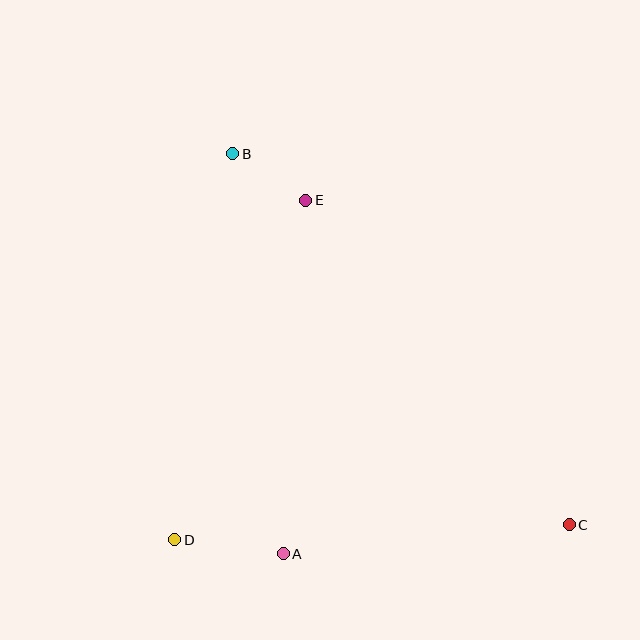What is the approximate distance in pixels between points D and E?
The distance between D and E is approximately 364 pixels.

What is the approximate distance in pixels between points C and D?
The distance between C and D is approximately 395 pixels.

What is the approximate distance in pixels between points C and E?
The distance between C and E is approximately 418 pixels.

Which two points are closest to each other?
Points B and E are closest to each other.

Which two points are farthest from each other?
Points B and C are farthest from each other.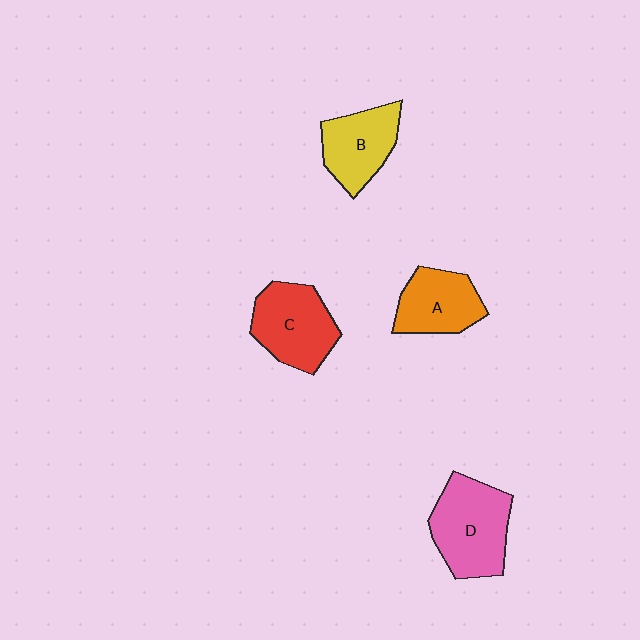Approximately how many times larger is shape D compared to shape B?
Approximately 1.3 times.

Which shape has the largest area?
Shape D (pink).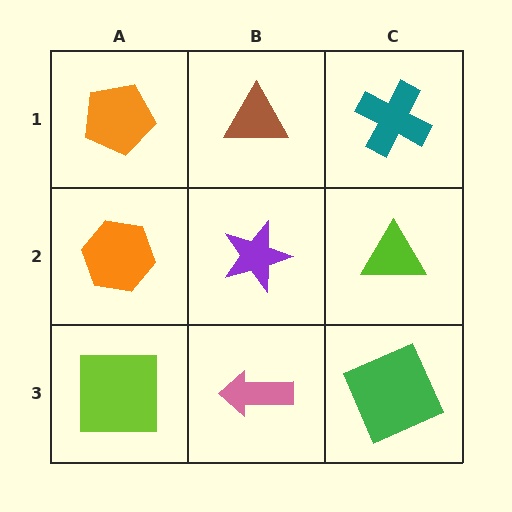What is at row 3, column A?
A lime square.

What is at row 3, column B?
A pink arrow.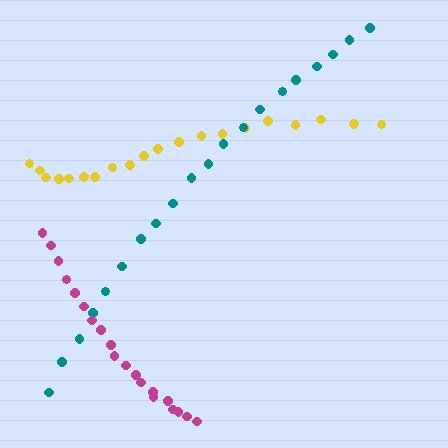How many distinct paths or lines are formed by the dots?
There are 3 distinct paths.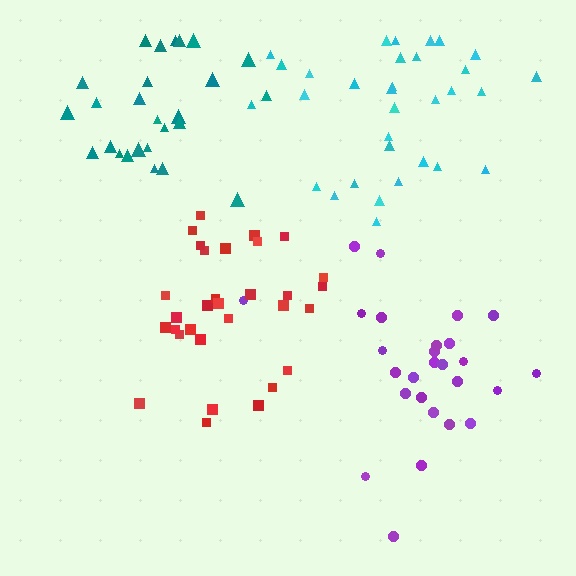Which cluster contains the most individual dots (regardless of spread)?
Cyan (32).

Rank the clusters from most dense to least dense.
purple, teal, red, cyan.